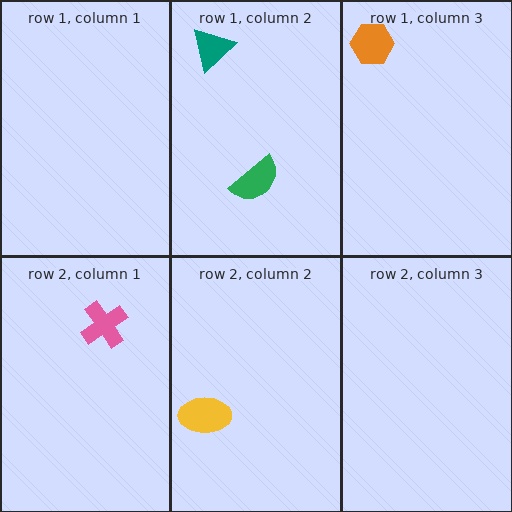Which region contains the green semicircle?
The row 1, column 2 region.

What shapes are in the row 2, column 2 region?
The yellow ellipse.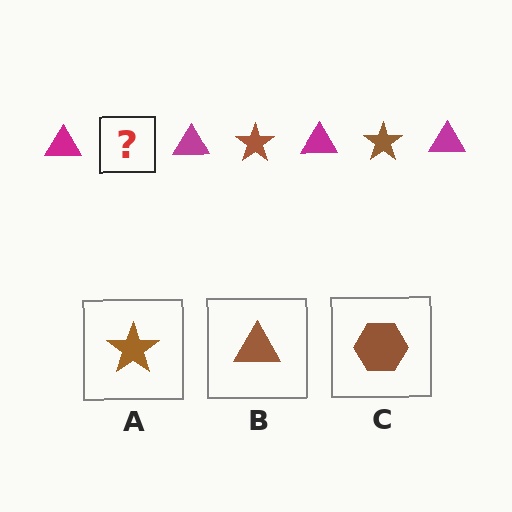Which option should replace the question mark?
Option A.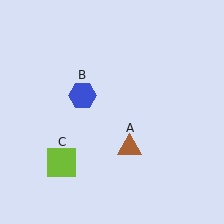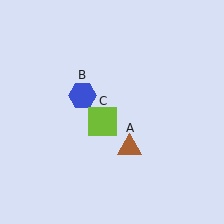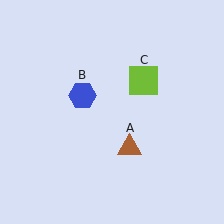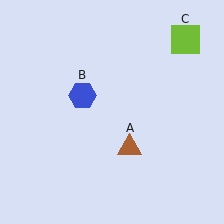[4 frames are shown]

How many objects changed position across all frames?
1 object changed position: lime square (object C).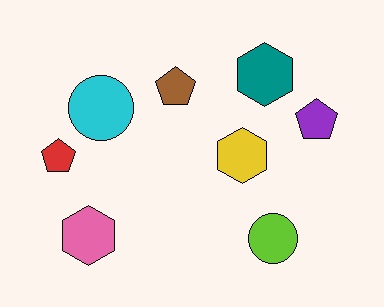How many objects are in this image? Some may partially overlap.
There are 8 objects.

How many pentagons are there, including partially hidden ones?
There are 3 pentagons.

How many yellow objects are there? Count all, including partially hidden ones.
There is 1 yellow object.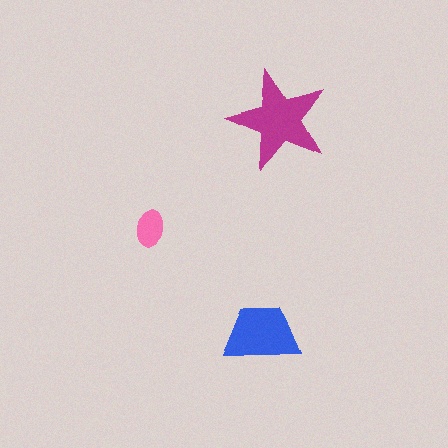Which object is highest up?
The magenta star is topmost.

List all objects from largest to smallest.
The magenta star, the blue trapezoid, the pink ellipse.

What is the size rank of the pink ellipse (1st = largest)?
3rd.